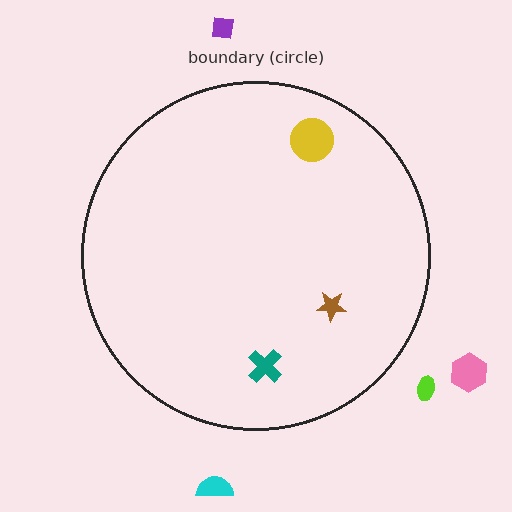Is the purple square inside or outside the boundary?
Outside.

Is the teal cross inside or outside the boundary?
Inside.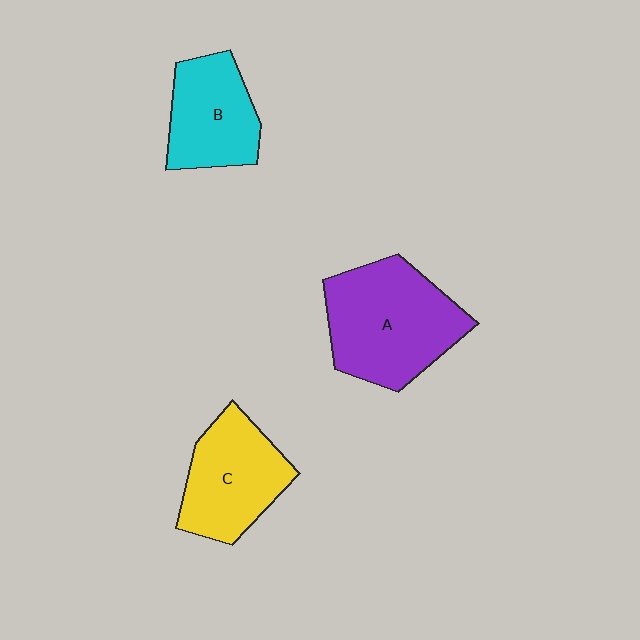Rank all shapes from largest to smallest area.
From largest to smallest: A (purple), C (yellow), B (cyan).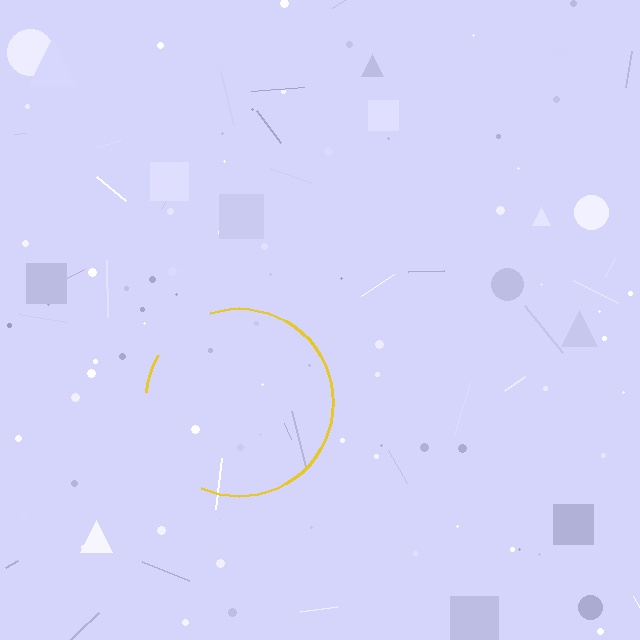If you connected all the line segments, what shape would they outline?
They would outline a circle.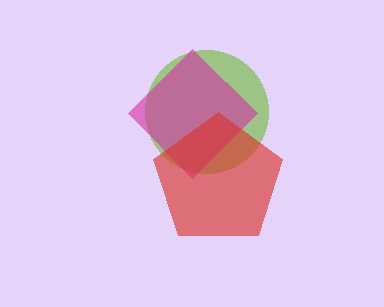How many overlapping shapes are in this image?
There are 3 overlapping shapes in the image.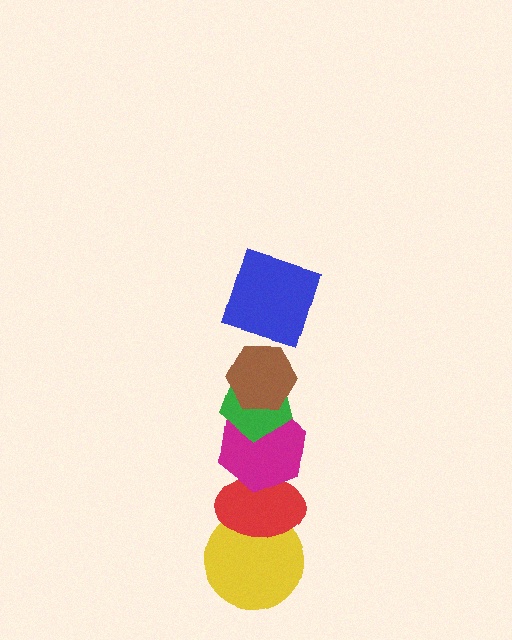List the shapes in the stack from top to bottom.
From top to bottom: the blue square, the brown hexagon, the green pentagon, the magenta hexagon, the red ellipse, the yellow circle.